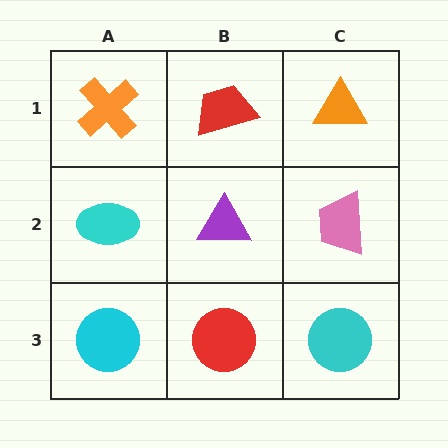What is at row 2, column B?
A purple triangle.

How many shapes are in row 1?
3 shapes.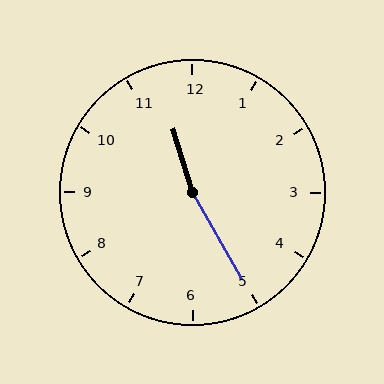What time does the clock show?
11:25.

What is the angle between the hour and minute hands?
Approximately 168 degrees.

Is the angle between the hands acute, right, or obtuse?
It is obtuse.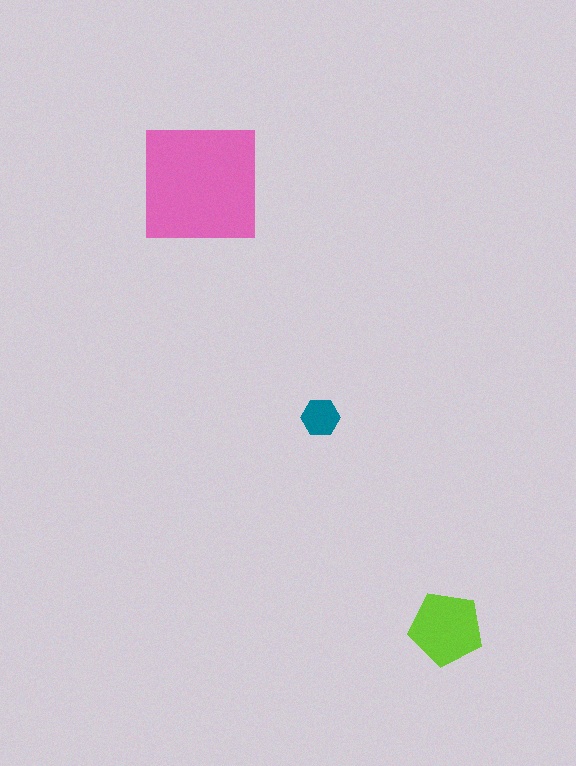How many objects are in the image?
There are 3 objects in the image.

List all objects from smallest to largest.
The teal hexagon, the lime pentagon, the pink square.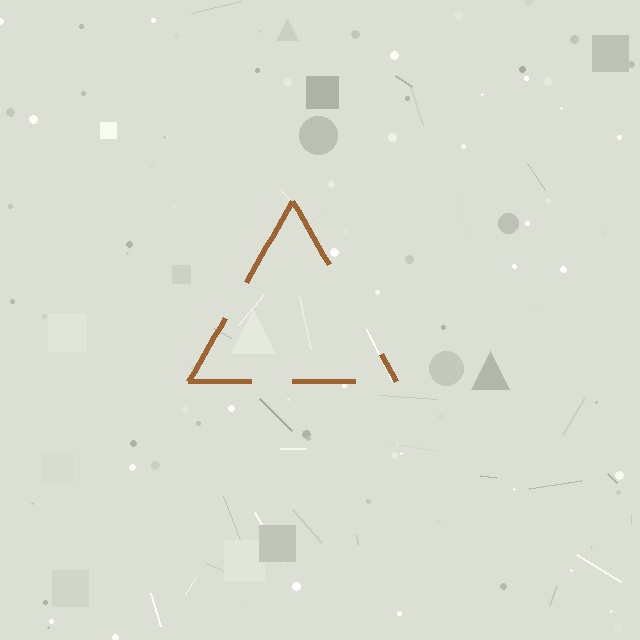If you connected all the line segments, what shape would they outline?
They would outline a triangle.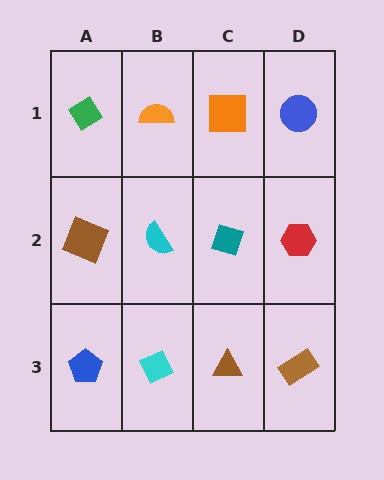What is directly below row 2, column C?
A brown triangle.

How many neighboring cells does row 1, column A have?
2.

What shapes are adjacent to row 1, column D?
A red hexagon (row 2, column D), an orange square (row 1, column C).